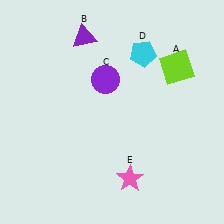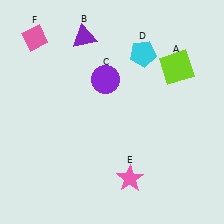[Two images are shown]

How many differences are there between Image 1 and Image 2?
There is 1 difference between the two images.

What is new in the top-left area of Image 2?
A pink diamond (F) was added in the top-left area of Image 2.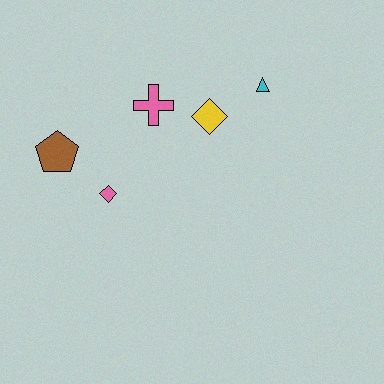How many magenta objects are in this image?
There are no magenta objects.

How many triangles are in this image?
There is 1 triangle.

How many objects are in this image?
There are 5 objects.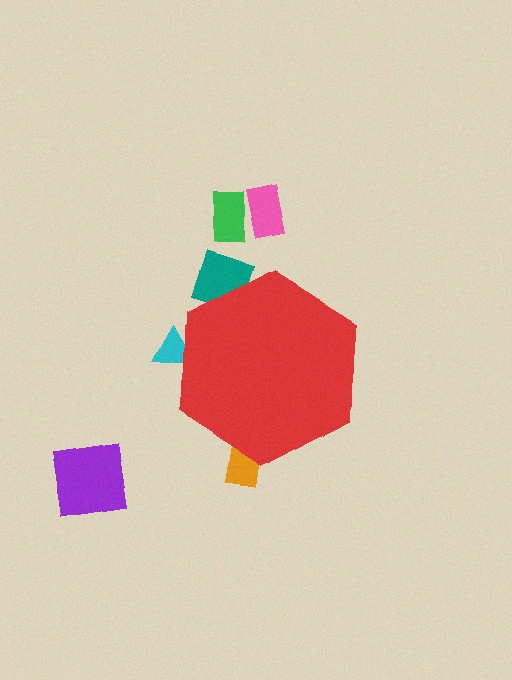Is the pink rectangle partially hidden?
No, the pink rectangle is fully visible.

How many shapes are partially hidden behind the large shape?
3 shapes are partially hidden.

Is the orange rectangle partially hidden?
Yes, the orange rectangle is partially hidden behind the red hexagon.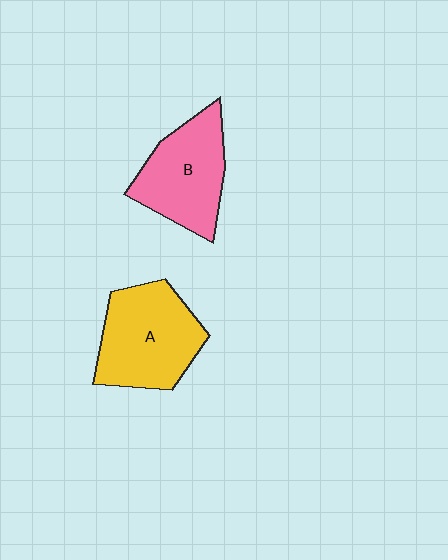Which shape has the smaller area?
Shape B (pink).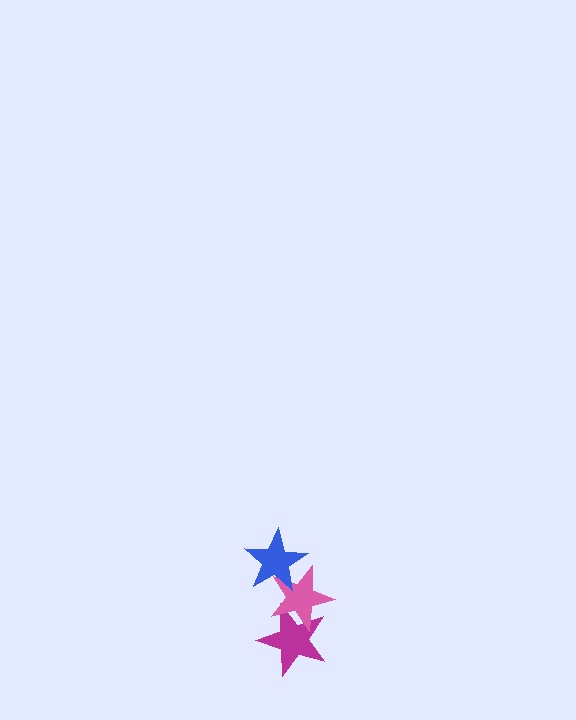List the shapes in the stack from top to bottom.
From top to bottom: the blue star, the pink star, the magenta star.